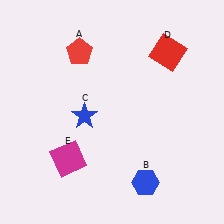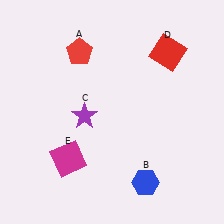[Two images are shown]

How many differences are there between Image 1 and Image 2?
There is 1 difference between the two images.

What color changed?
The star (C) changed from blue in Image 1 to purple in Image 2.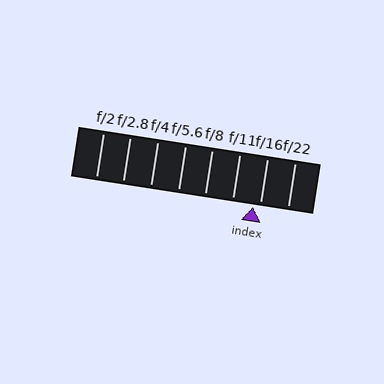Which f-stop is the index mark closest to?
The index mark is closest to f/16.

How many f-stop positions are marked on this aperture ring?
There are 8 f-stop positions marked.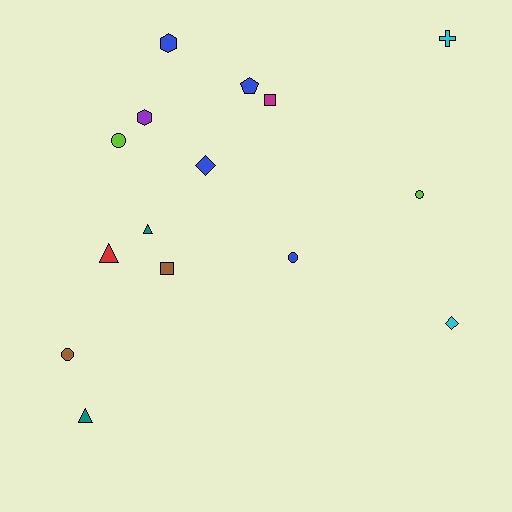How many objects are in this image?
There are 15 objects.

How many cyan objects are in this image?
There are 2 cyan objects.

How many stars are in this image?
There are no stars.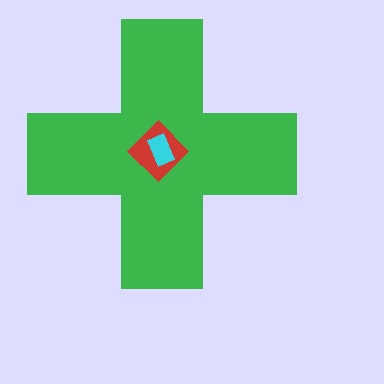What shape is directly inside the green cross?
The red diamond.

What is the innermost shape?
The cyan rectangle.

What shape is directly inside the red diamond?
The cyan rectangle.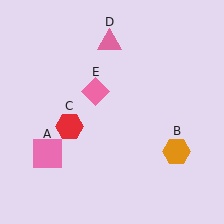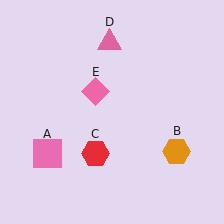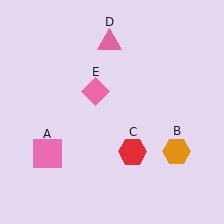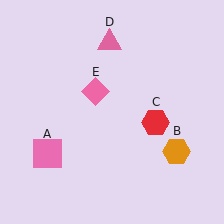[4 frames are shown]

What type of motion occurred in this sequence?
The red hexagon (object C) rotated counterclockwise around the center of the scene.